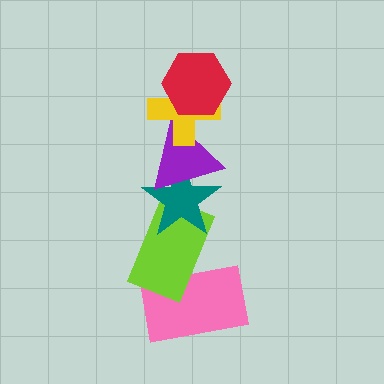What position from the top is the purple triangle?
The purple triangle is 3rd from the top.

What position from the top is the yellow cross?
The yellow cross is 2nd from the top.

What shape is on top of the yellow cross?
The red hexagon is on top of the yellow cross.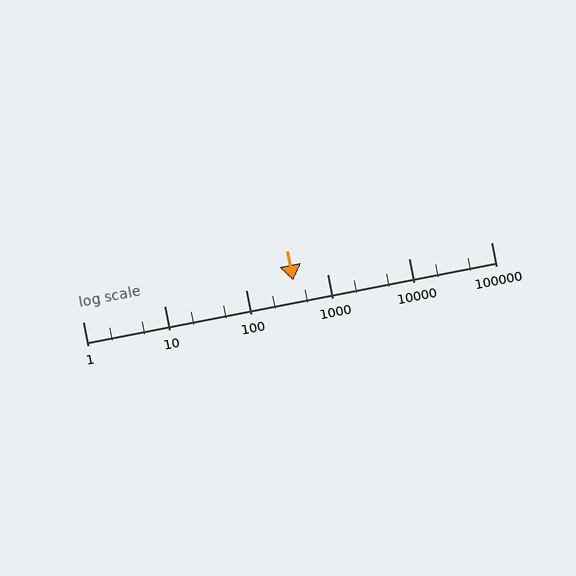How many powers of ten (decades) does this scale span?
The scale spans 5 decades, from 1 to 100000.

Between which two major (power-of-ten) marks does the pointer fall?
The pointer is between 100 and 1000.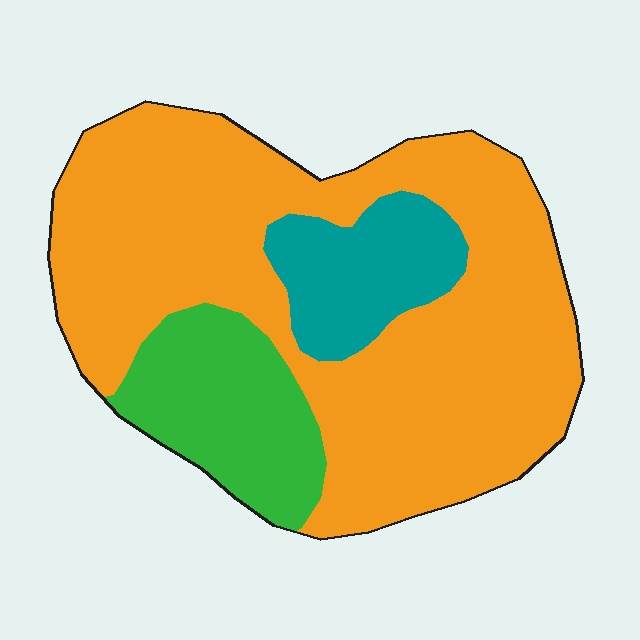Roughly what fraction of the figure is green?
Green takes up about one sixth (1/6) of the figure.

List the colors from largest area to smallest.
From largest to smallest: orange, green, teal.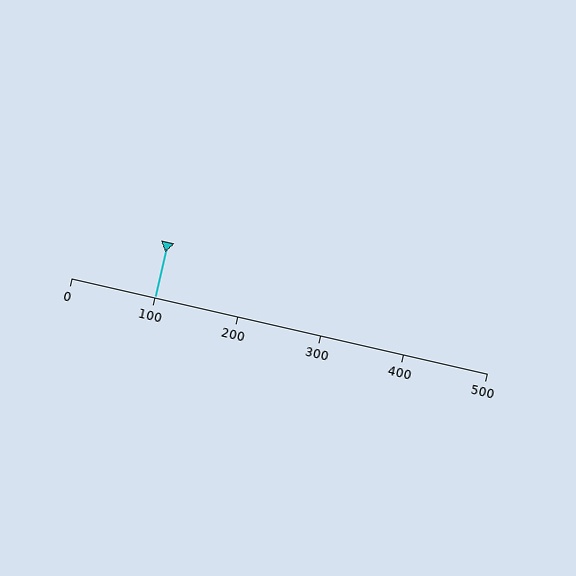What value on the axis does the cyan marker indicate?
The marker indicates approximately 100.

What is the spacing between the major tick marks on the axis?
The major ticks are spaced 100 apart.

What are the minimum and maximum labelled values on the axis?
The axis runs from 0 to 500.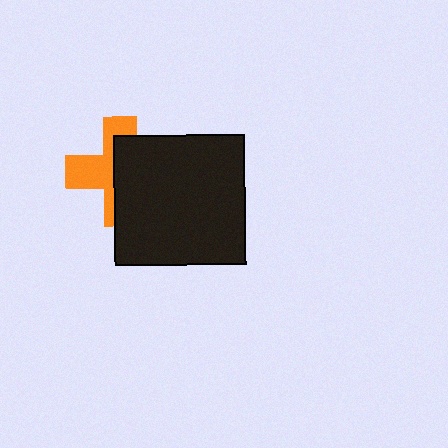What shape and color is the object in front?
The object in front is a black square.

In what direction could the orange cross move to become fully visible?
The orange cross could move left. That would shift it out from behind the black square entirely.